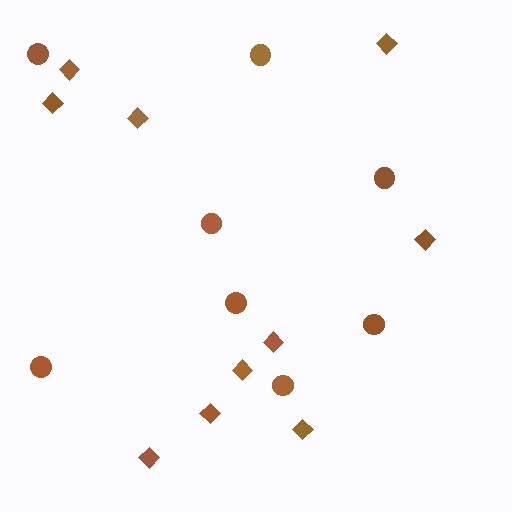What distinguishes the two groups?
There are 2 groups: one group of diamonds (10) and one group of circles (8).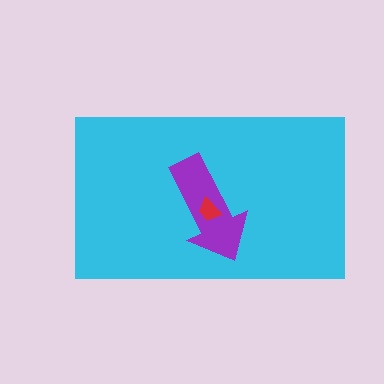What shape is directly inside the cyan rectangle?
The purple arrow.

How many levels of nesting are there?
3.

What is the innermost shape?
The red trapezoid.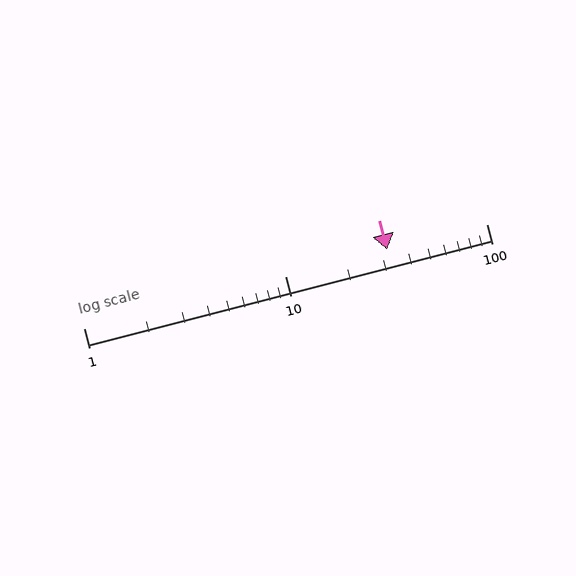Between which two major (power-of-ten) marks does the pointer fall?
The pointer is between 10 and 100.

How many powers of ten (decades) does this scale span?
The scale spans 2 decades, from 1 to 100.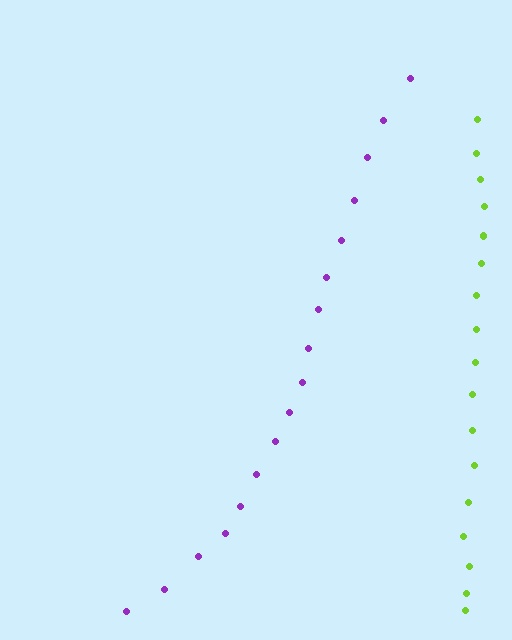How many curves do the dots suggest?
There are 2 distinct paths.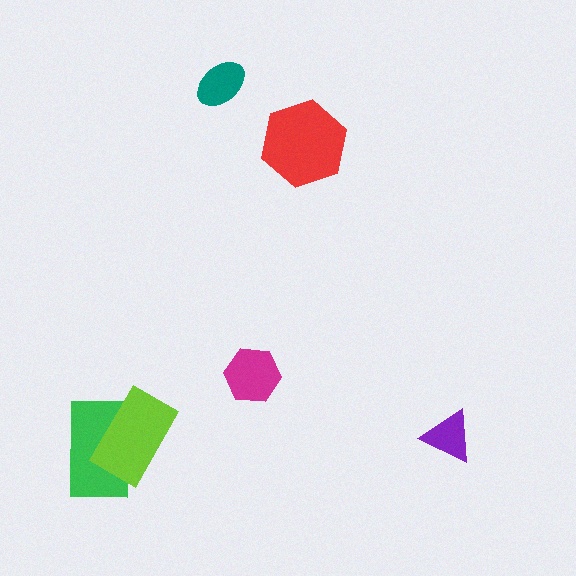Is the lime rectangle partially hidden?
No, no other shape covers it.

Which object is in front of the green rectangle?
The lime rectangle is in front of the green rectangle.